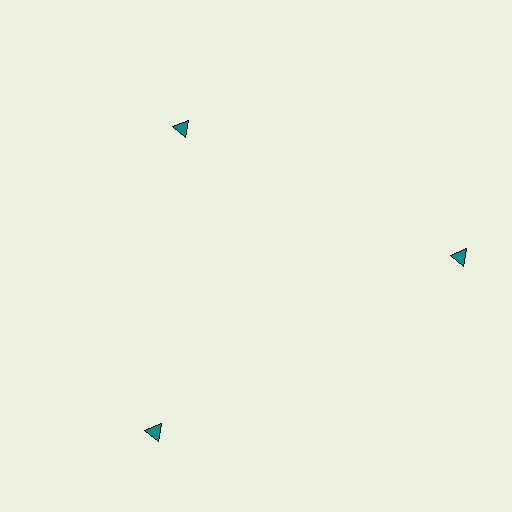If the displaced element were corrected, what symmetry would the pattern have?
It would have 3-fold rotational symmetry — the pattern would map onto itself every 120 degrees.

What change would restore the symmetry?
The symmetry would be restored by moving it outward, back onto the ring so that all 3 triangles sit at equal angles and equal distance from the center.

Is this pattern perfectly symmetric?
No. The 3 teal triangles are arranged in a ring, but one element near the 11 o'clock position is pulled inward toward the center, breaking the 3-fold rotational symmetry.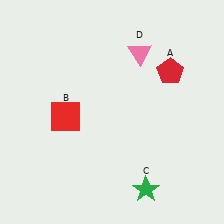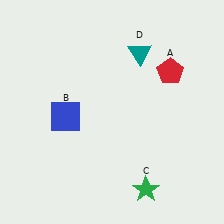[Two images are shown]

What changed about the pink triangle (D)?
In Image 1, D is pink. In Image 2, it changed to teal.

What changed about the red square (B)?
In Image 1, B is red. In Image 2, it changed to blue.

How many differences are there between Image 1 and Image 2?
There are 2 differences between the two images.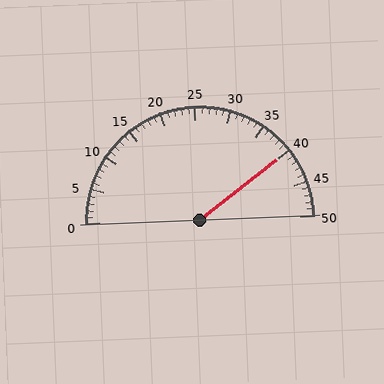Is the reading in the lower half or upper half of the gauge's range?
The reading is in the upper half of the range (0 to 50).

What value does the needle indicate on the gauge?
The needle indicates approximately 40.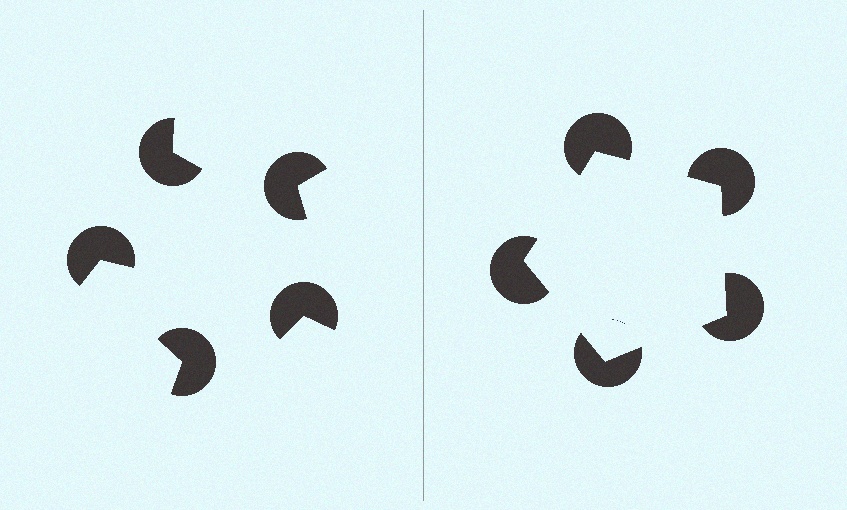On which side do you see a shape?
An illusory pentagon appears on the right side. On the left side the wedge cuts are rotated, so no coherent shape forms.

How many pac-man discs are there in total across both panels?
10 — 5 on each side.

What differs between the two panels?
The pac-man discs are positioned identically on both sides; only the wedge orientations differ. On the right they align to a pentagon; on the left they are misaligned.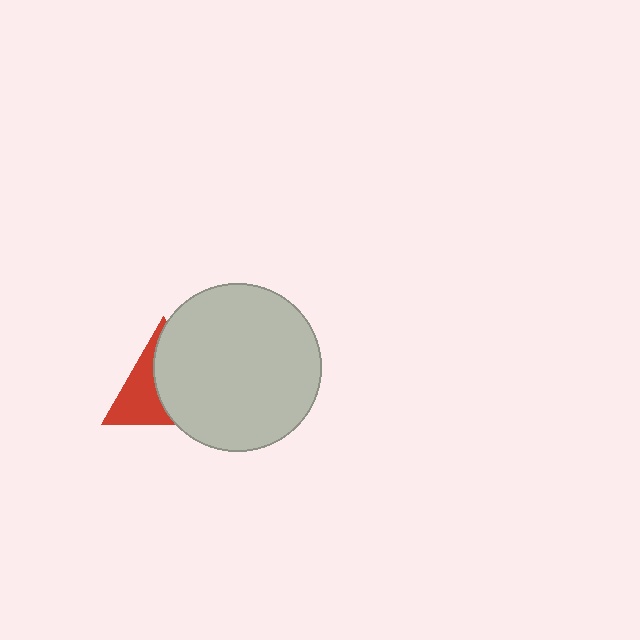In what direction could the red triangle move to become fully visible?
The red triangle could move left. That would shift it out from behind the light gray circle entirely.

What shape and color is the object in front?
The object in front is a light gray circle.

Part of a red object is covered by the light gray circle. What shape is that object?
It is a triangle.